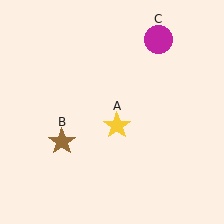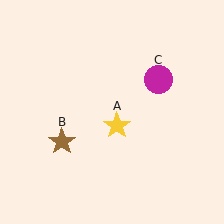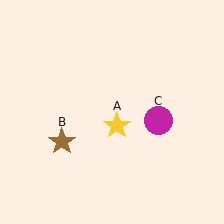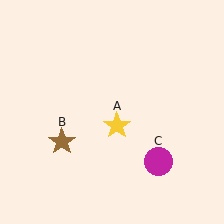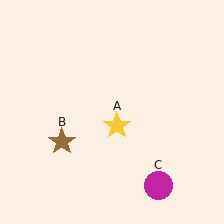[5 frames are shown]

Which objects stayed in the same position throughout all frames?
Yellow star (object A) and brown star (object B) remained stationary.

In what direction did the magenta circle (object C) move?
The magenta circle (object C) moved down.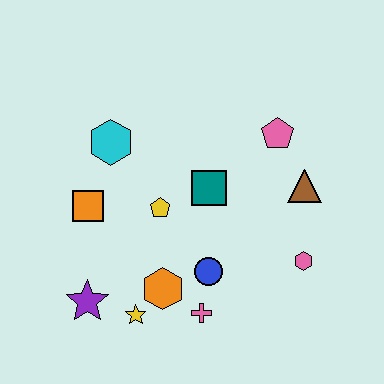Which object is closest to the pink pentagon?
The brown triangle is closest to the pink pentagon.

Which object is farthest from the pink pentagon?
The purple star is farthest from the pink pentagon.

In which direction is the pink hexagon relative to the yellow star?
The pink hexagon is to the right of the yellow star.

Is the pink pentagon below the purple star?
No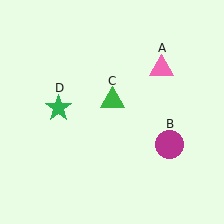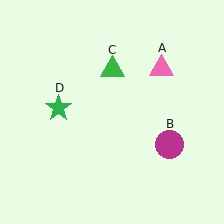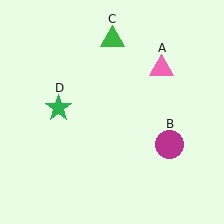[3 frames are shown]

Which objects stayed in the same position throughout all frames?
Pink triangle (object A) and magenta circle (object B) and green star (object D) remained stationary.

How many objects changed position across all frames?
1 object changed position: green triangle (object C).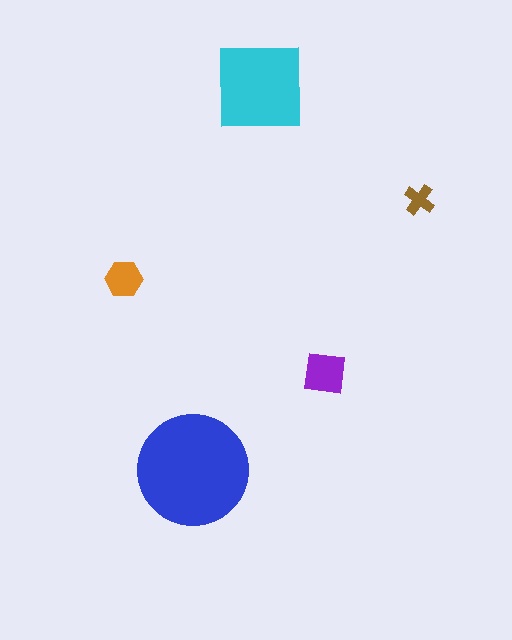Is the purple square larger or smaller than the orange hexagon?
Larger.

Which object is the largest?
The blue circle.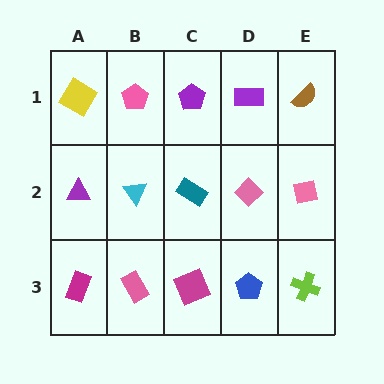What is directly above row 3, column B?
A cyan triangle.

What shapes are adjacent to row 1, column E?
A pink square (row 2, column E), a purple rectangle (row 1, column D).